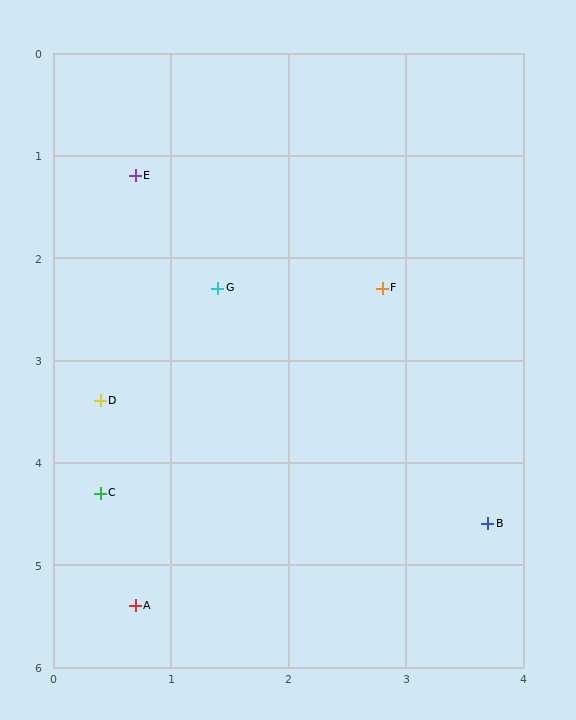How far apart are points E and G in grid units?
Points E and G are about 1.3 grid units apart.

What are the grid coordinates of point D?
Point D is at approximately (0.4, 3.4).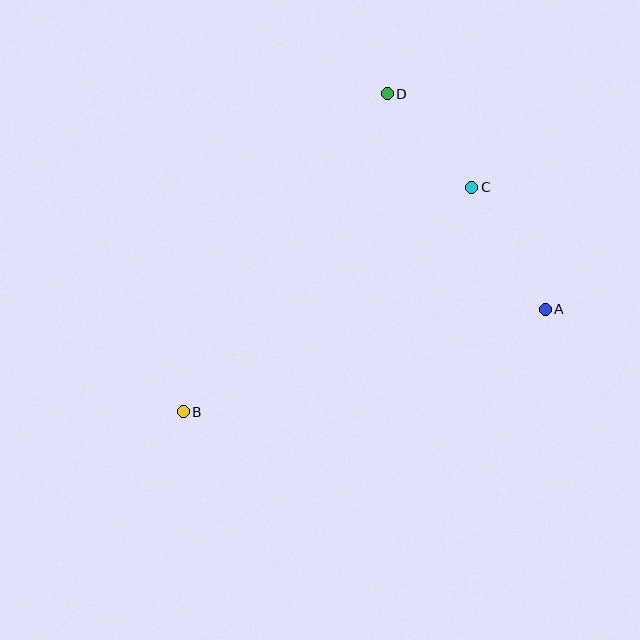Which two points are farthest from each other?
Points B and D are farthest from each other.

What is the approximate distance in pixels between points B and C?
The distance between B and C is approximately 366 pixels.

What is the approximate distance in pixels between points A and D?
The distance between A and D is approximately 267 pixels.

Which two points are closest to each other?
Points C and D are closest to each other.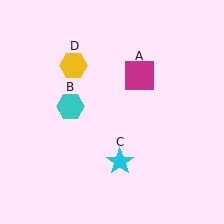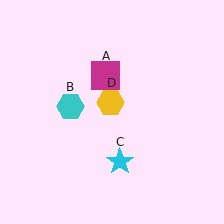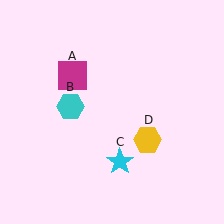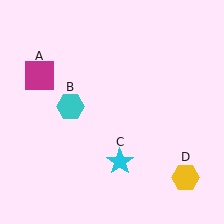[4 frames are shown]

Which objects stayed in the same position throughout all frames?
Cyan hexagon (object B) and cyan star (object C) remained stationary.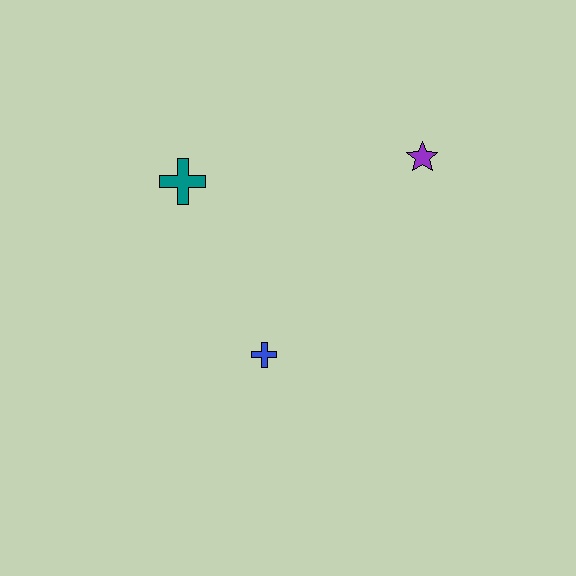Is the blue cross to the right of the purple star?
No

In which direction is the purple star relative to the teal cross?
The purple star is to the right of the teal cross.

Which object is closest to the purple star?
The teal cross is closest to the purple star.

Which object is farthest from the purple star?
The blue cross is farthest from the purple star.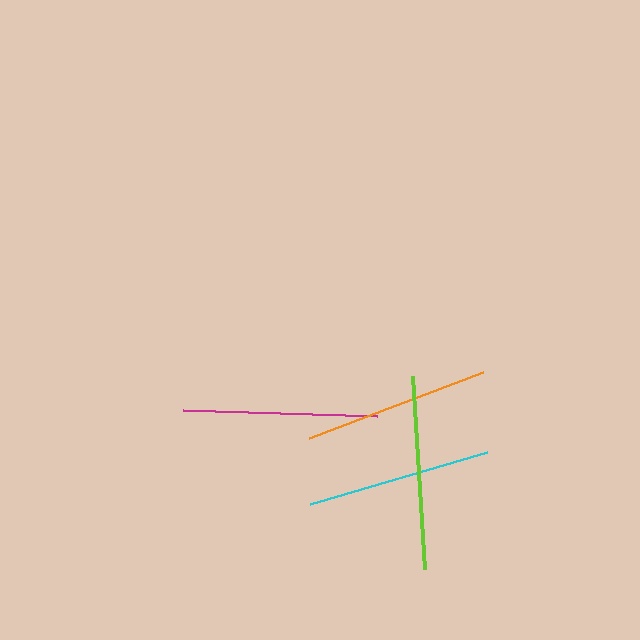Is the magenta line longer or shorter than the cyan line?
The magenta line is longer than the cyan line.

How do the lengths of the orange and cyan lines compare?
The orange and cyan lines are approximately the same length.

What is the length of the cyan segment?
The cyan segment is approximately 184 pixels long.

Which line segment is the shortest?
The cyan line is the shortest at approximately 184 pixels.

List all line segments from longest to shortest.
From longest to shortest: magenta, lime, orange, cyan.